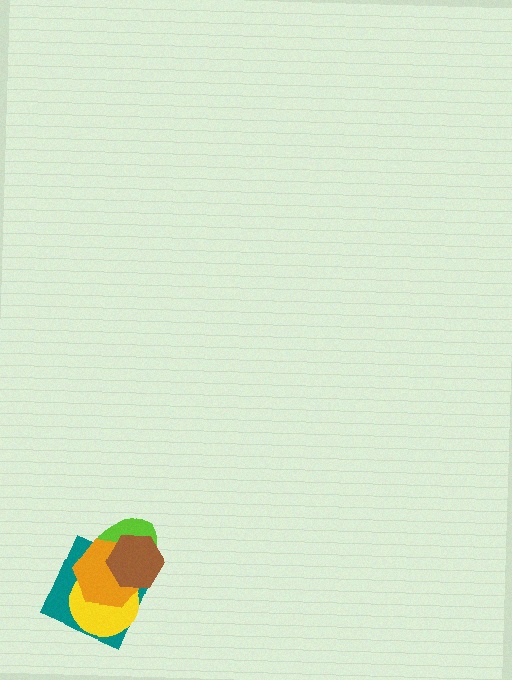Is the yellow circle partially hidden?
Yes, it is partially covered by another shape.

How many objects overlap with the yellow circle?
4 objects overlap with the yellow circle.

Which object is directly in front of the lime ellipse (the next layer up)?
The orange hexagon is directly in front of the lime ellipse.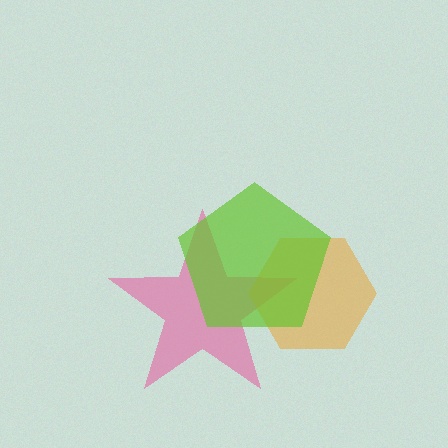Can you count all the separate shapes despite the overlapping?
Yes, there are 3 separate shapes.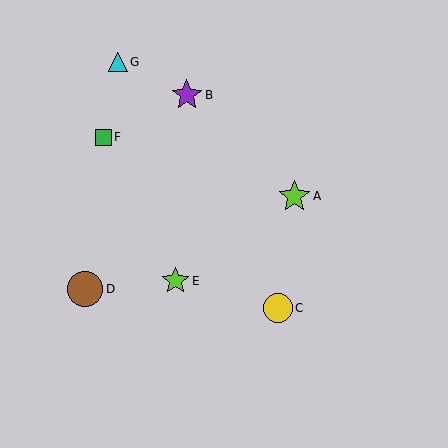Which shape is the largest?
The brown circle (labeled D) is the largest.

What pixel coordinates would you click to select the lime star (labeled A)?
Click at (294, 196) to select the lime star A.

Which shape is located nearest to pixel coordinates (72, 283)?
The brown circle (labeled D) at (85, 289) is nearest to that location.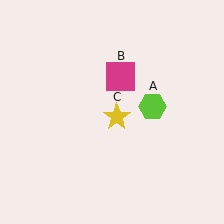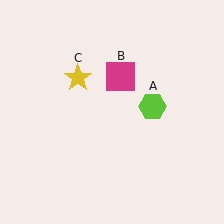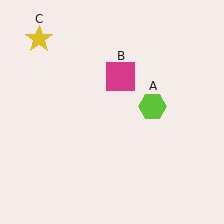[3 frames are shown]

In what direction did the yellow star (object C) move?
The yellow star (object C) moved up and to the left.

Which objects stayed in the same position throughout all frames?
Lime hexagon (object A) and magenta square (object B) remained stationary.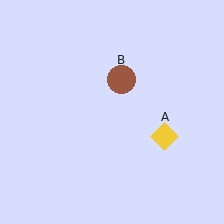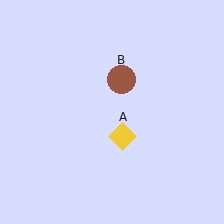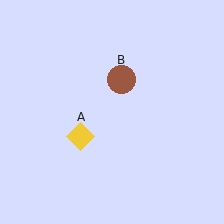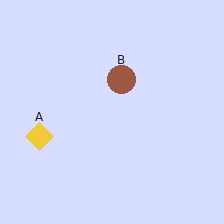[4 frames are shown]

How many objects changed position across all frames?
1 object changed position: yellow diamond (object A).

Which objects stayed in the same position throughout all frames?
Brown circle (object B) remained stationary.